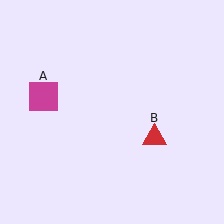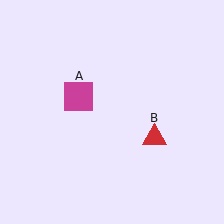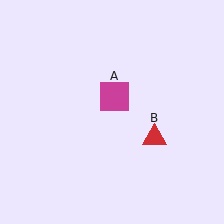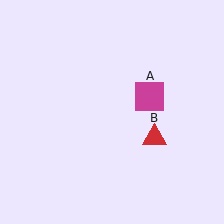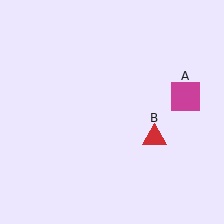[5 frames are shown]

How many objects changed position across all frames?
1 object changed position: magenta square (object A).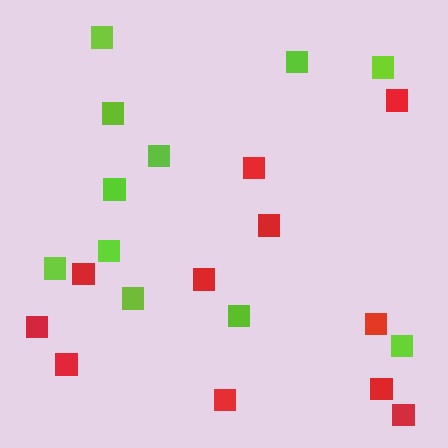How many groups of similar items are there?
There are 2 groups: one group of lime squares (11) and one group of red squares (11).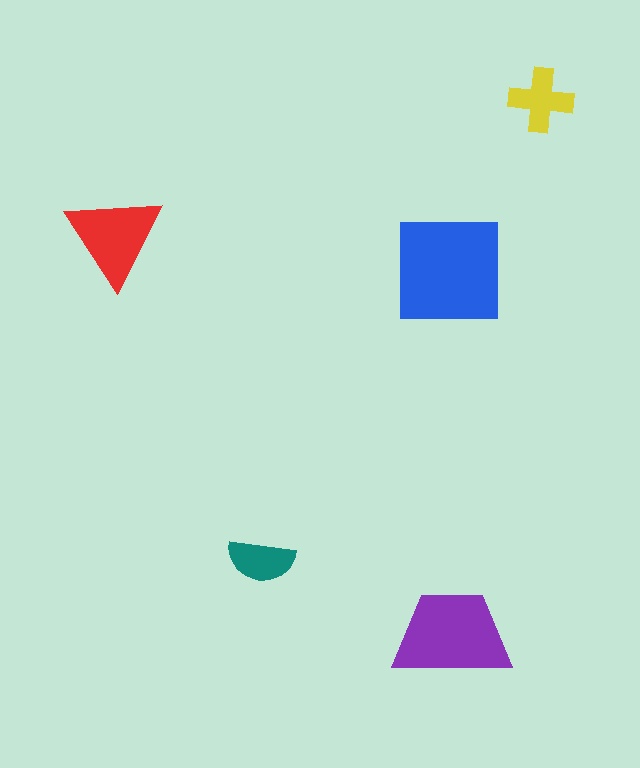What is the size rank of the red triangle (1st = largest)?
3rd.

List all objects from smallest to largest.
The teal semicircle, the yellow cross, the red triangle, the purple trapezoid, the blue square.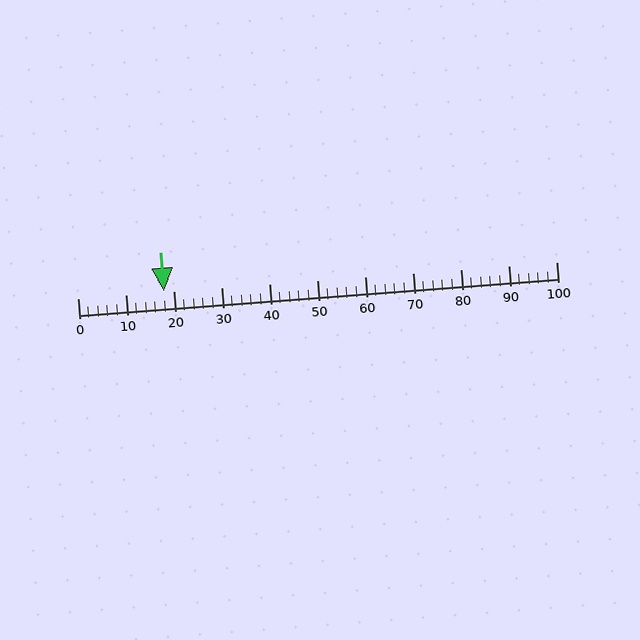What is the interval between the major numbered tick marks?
The major tick marks are spaced 10 units apart.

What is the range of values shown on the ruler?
The ruler shows values from 0 to 100.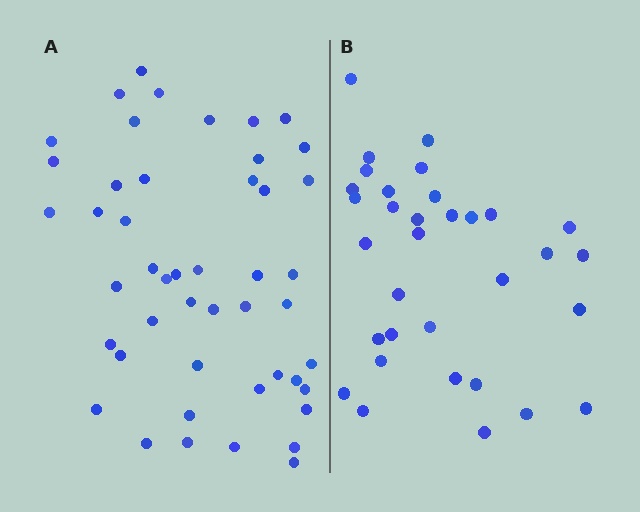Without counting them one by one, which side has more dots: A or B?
Region A (the left region) has more dots.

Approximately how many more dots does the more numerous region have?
Region A has approximately 15 more dots than region B.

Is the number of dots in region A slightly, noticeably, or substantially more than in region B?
Region A has noticeably more, but not dramatically so. The ratio is roughly 1.4 to 1.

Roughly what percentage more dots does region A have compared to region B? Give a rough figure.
About 40% more.